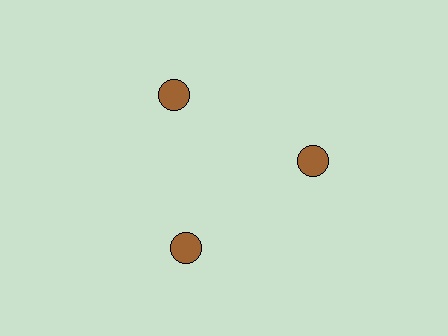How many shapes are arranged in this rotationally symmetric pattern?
There are 3 shapes, arranged in 3 groups of 1.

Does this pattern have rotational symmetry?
Yes, this pattern has 3-fold rotational symmetry. It looks the same after rotating 120 degrees around the center.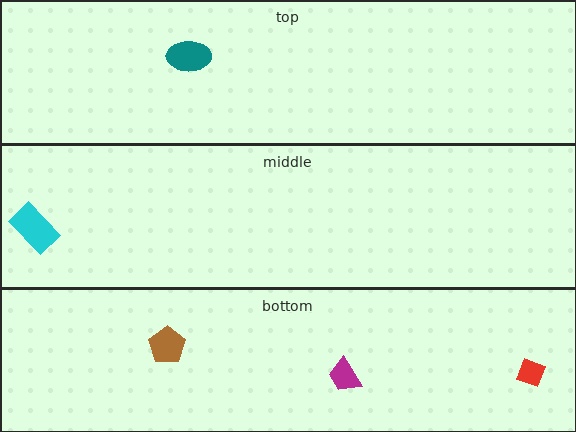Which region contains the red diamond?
The bottom region.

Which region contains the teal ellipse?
The top region.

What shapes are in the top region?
The teal ellipse.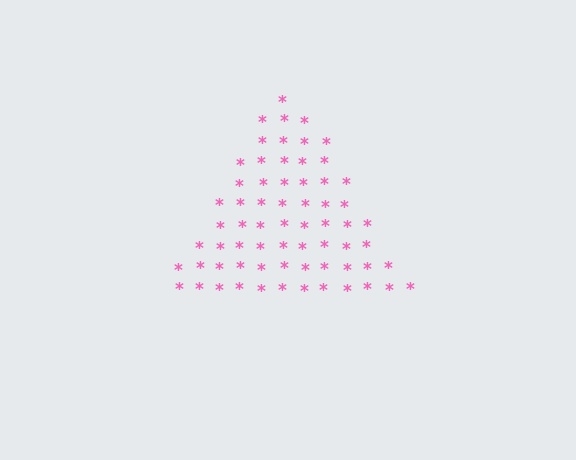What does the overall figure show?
The overall figure shows a triangle.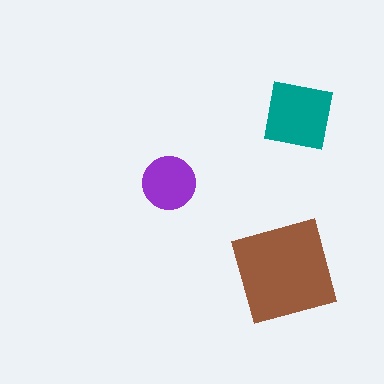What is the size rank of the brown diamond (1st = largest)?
1st.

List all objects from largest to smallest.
The brown diamond, the teal square, the purple circle.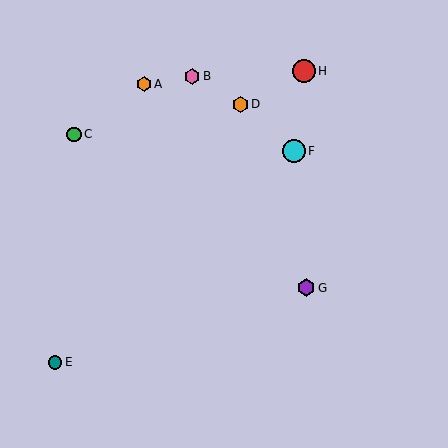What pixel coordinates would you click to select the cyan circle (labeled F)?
Click at (294, 151) to select the cyan circle F.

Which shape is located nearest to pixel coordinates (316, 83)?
The red circle (labeled H) at (304, 71) is nearest to that location.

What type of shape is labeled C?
Shape C is a green circle.